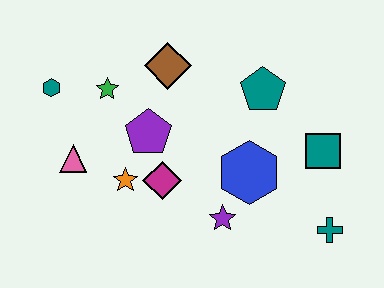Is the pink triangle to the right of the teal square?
No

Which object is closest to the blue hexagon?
The purple star is closest to the blue hexagon.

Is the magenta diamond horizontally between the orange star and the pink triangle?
No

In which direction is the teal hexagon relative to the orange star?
The teal hexagon is above the orange star.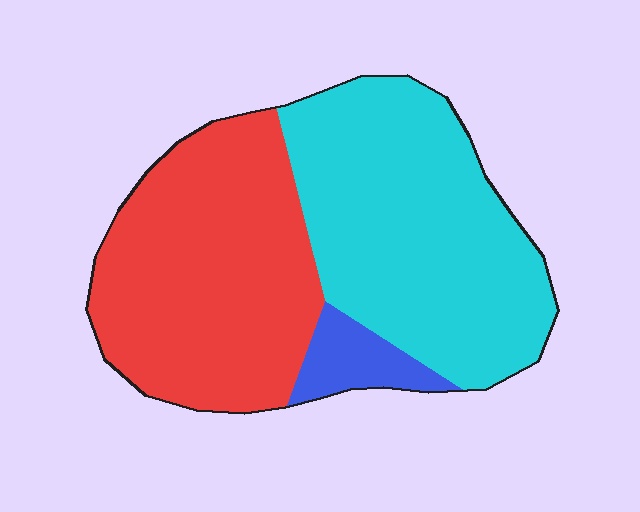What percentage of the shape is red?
Red takes up between a quarter and a half of the shape.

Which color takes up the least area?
Blue, at roughly 5%.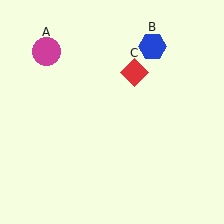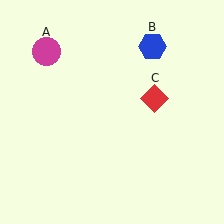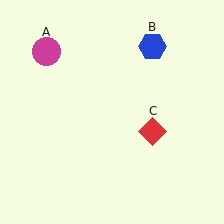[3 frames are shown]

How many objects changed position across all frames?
1 object changed position: red diamond (object C).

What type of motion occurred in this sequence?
The red diamond (object C) rotated clockwise around the center of the scene.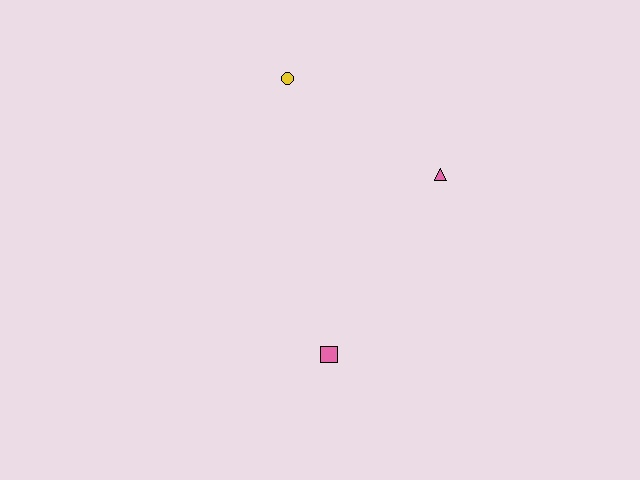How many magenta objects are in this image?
There are no magenta objects.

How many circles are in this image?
There is 1 circle.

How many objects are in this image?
There are 3 objects.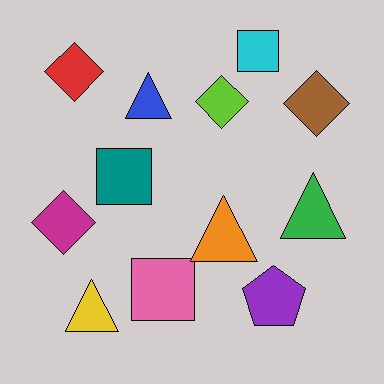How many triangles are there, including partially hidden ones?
There are 4 triangles.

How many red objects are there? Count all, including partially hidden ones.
There is 1 red object.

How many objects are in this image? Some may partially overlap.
There are 12 objects.